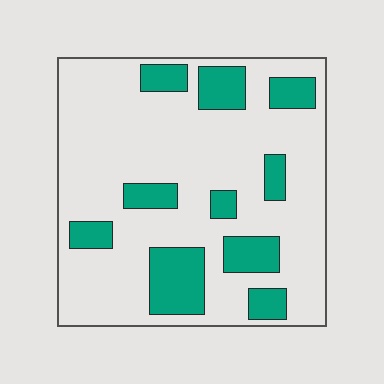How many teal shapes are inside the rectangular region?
10.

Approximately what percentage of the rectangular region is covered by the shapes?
Approximately 25%.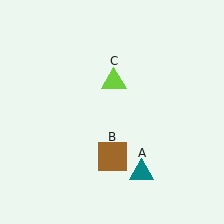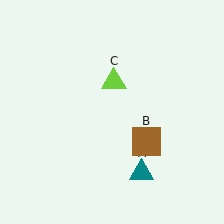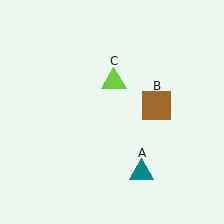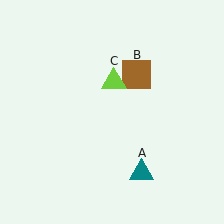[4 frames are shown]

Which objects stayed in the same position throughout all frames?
Teal triangle (object A) and lime triangle (object C) remained stationary.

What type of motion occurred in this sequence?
The brown square (object B) rotated counterclockwise around the center of the scene.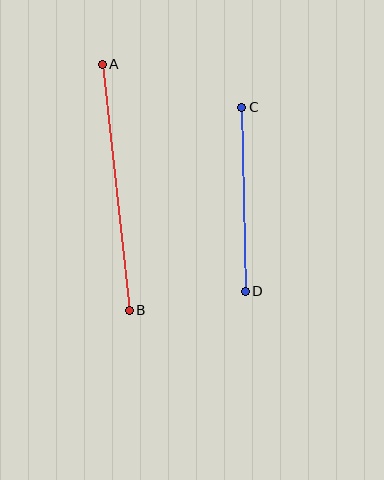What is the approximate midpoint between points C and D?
The midpoint is at approximately (243, 199) pixels.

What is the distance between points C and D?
The distance is approximately 184 pixels.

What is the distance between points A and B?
The distance is approximately 248 pixels.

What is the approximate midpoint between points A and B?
The midpoint is at approximately (116, 187) pixels.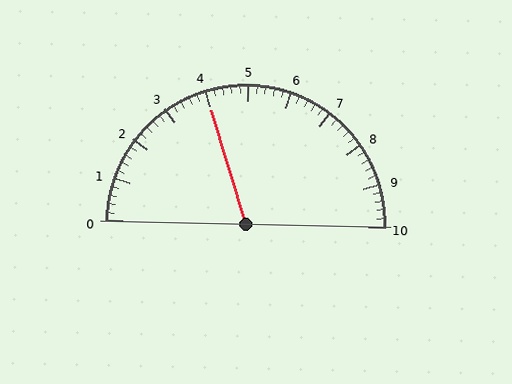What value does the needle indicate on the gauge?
The needle indicates approximately 4.0.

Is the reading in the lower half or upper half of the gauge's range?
The reading is in the lower half of the range (0 to 10).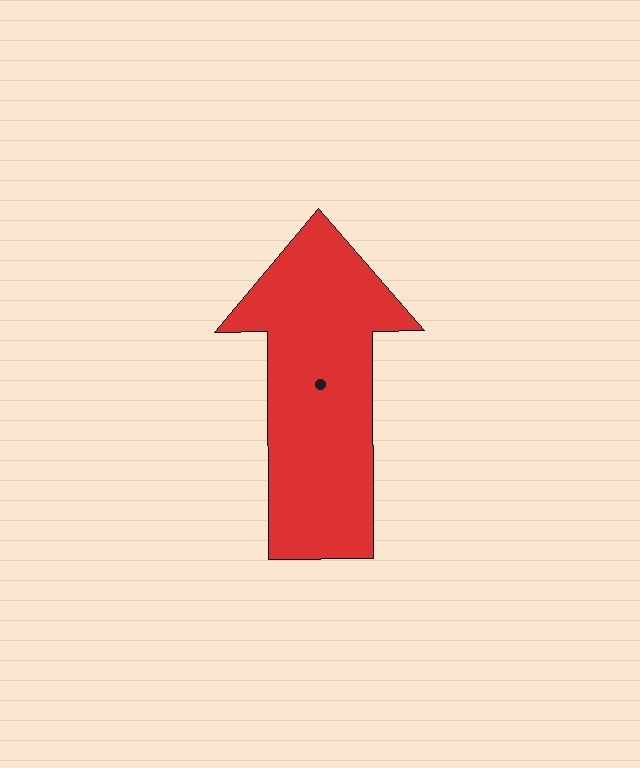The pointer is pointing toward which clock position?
Roughly 12 o'clock.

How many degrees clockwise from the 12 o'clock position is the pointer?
Approximately 360 degrees.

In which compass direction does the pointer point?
North.